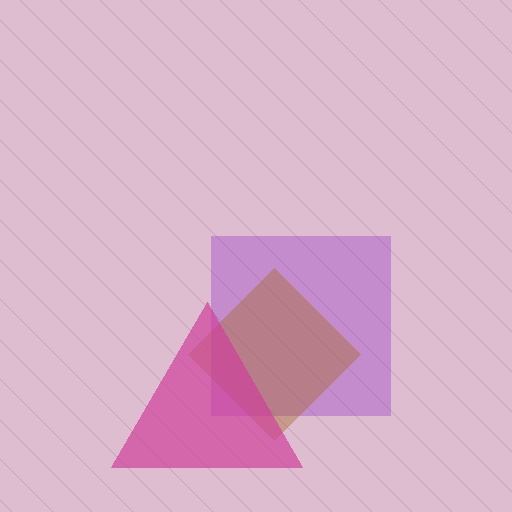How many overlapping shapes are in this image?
There are 3 overlapping shapes in the image.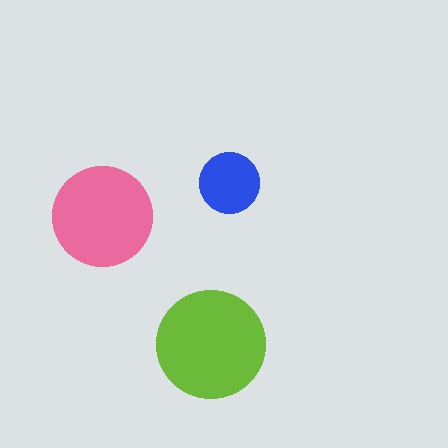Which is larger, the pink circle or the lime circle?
The lime one.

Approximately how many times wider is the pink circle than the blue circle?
About 1.5 times wider.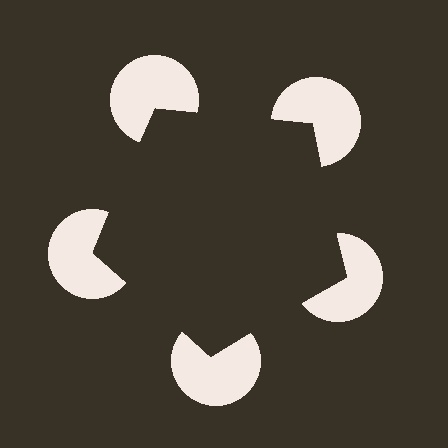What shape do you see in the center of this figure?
An illusory pentagon — its edges are inferred from the aligned wedge cuts in the pac-man discs, not physically drawn.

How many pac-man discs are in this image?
There are 5 — one at each vertex of the illusory pentagon.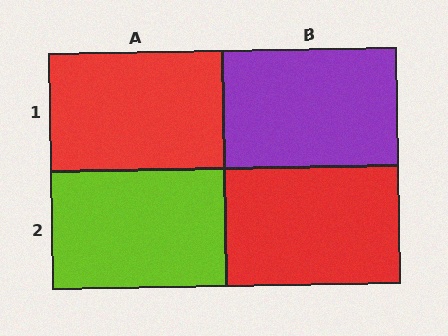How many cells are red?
2 cells are red.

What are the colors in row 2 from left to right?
Lime, red.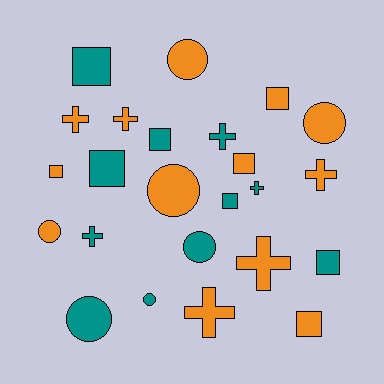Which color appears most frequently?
Orange, with 13 objects.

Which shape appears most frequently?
Square, with 9 objects.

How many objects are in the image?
There are 24 objects.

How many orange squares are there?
There are 4 orange squares.